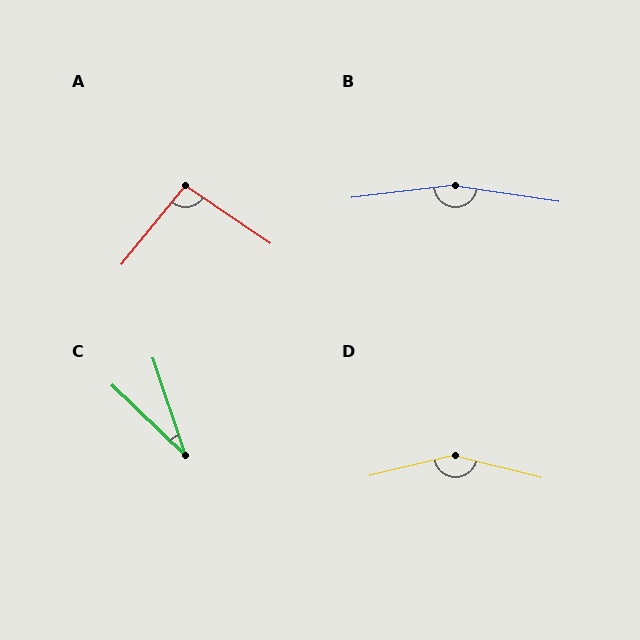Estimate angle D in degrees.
Approximately 152 degrees.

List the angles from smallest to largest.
C (28°), A (95°), D (152°), B (165°).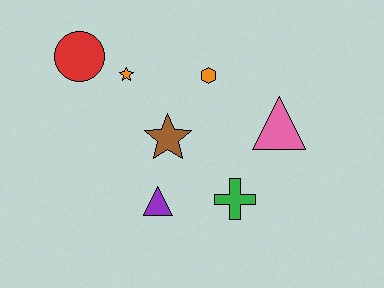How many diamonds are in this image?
There are no diamonds.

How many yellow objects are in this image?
There are no yellow objects.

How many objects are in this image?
There are 7 objects.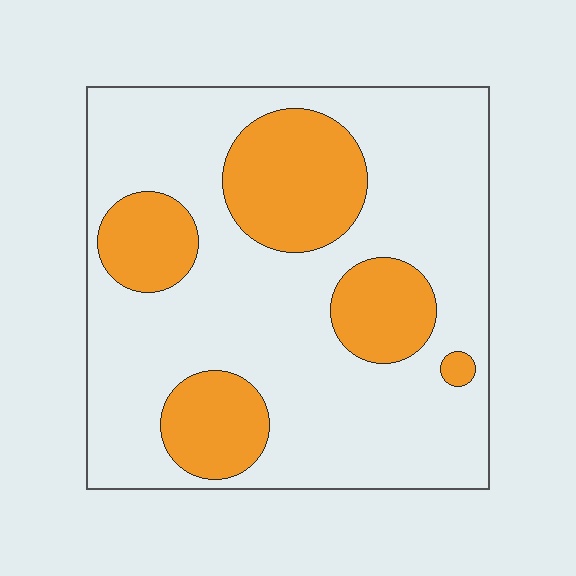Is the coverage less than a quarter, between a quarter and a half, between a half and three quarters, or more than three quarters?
Between a quarter and a half.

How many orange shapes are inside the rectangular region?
5.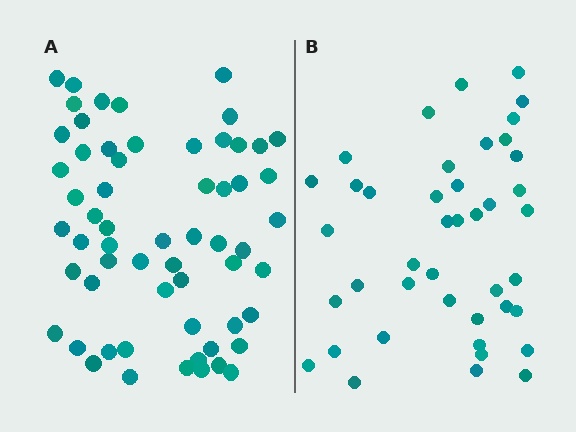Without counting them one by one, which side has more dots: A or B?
Region A (the left region) has more dots.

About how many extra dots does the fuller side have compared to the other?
Region A has approximately 20 more dots than region B.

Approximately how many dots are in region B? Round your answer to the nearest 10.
About 40 dots. (The exact count is 42, which rounds to 40.)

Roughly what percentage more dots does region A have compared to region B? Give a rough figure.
About 45% more.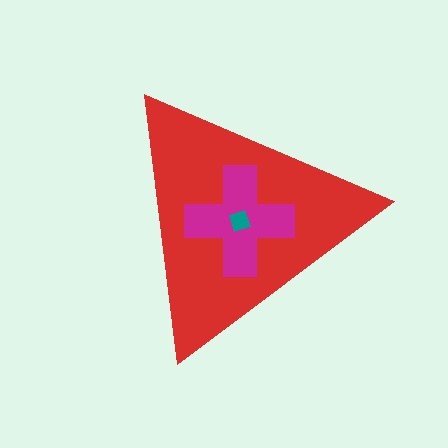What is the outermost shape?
The red triangle.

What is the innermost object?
The teal square.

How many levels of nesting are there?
3.